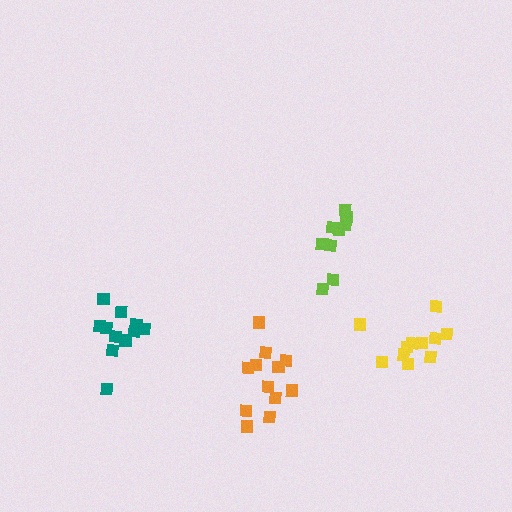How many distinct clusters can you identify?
There are 4 distinct clusters.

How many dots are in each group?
Group 1: 10 dots, Group 2: 11 dots, Group 3: 12 dots, Group 4: 11 dots (44 total).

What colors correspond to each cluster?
The clusters are colored: lime, teal, orange, yellow.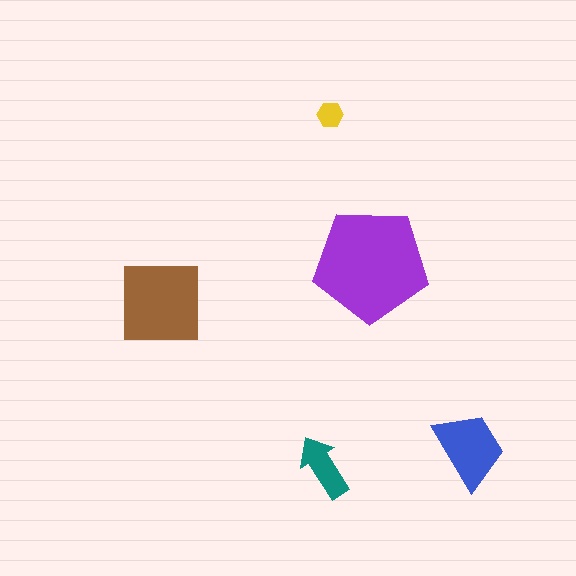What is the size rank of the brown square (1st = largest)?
2nd.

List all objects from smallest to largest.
The yellow hexagon, the teal arrow, the blue trapezoid, the brown square, the purple pentagon.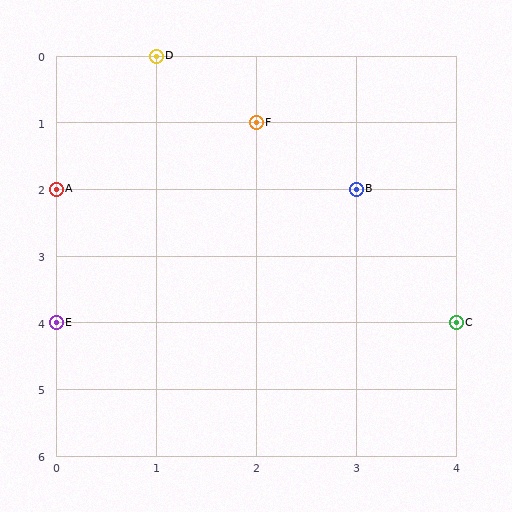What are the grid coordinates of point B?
Point B is at grid coordinates (3, 2).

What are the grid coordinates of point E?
Point E is at grid coordinates (0, 4).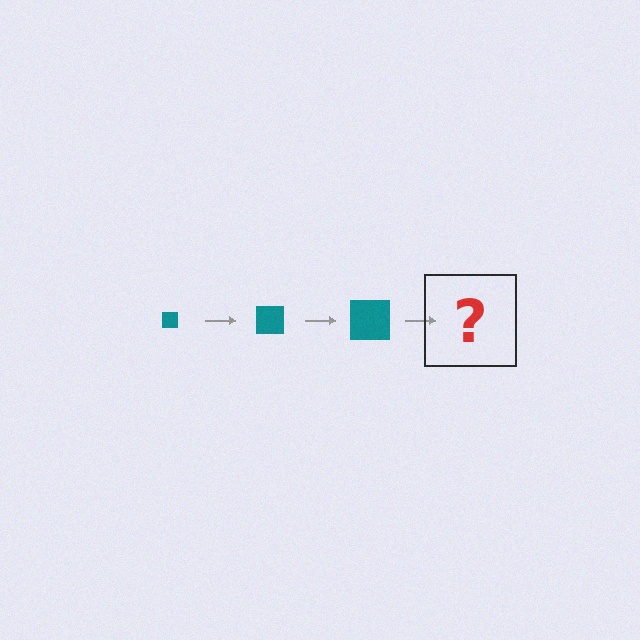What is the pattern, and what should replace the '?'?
The pattern is that the square gets progressively larger each step. The '?' should be a teal square, larger than the previous one.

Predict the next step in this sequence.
The next step is a teal square, larger than the previous one.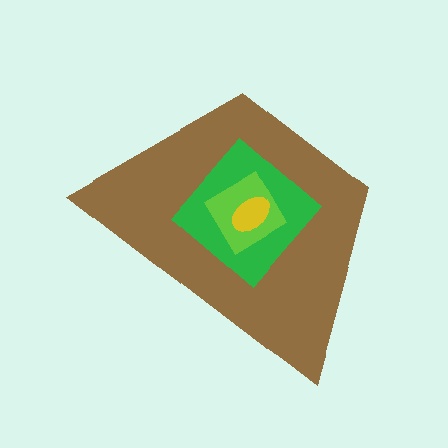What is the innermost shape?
The yellow ellipse.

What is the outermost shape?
The brown trapezoid.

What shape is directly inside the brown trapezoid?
The green diamond.